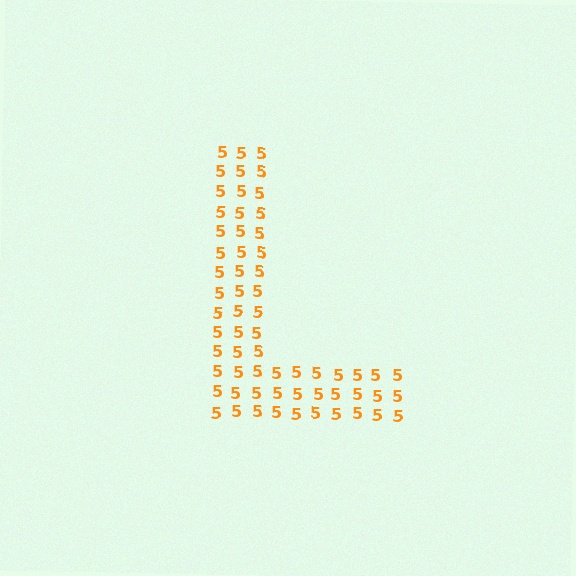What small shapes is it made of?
It is made of small digit 5's.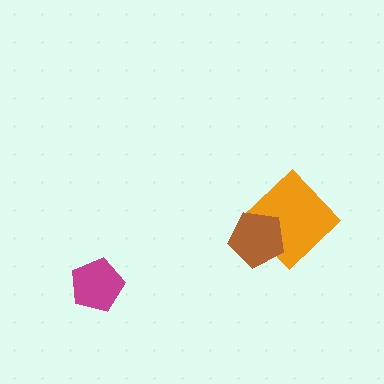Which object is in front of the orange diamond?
The brown pentagon is in front of the orange diamond.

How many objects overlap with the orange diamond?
1 object overlaps with the orange diamond.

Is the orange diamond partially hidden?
Yes, it is partially covered by another shape.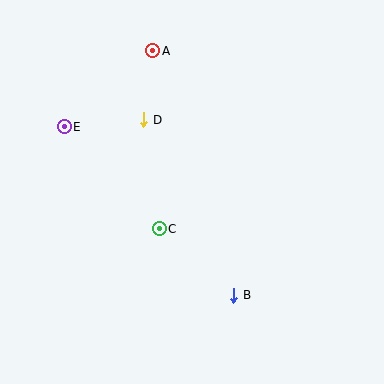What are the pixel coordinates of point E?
Point E is at (64, 127).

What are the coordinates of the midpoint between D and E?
The midpoint between D and E is at (104, 123).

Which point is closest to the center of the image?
Point C at (159, 229) is closest to the center.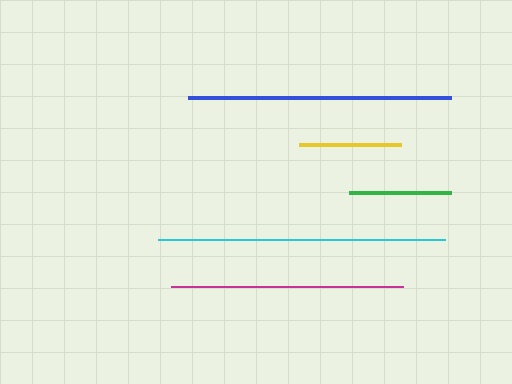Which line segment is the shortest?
The green line is the shortest at approximately 102 pixels.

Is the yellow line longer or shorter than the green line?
The yellow line is longer than the green line.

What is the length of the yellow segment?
The yellow segment is approximately 102 pixels long.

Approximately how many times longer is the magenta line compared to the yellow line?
The magenta line is approximately 2.3 times the length of the yellow line.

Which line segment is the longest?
The cyan line is the longest at approximately 287 pixels.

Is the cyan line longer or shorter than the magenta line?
The cyan line is longer than the magenta line.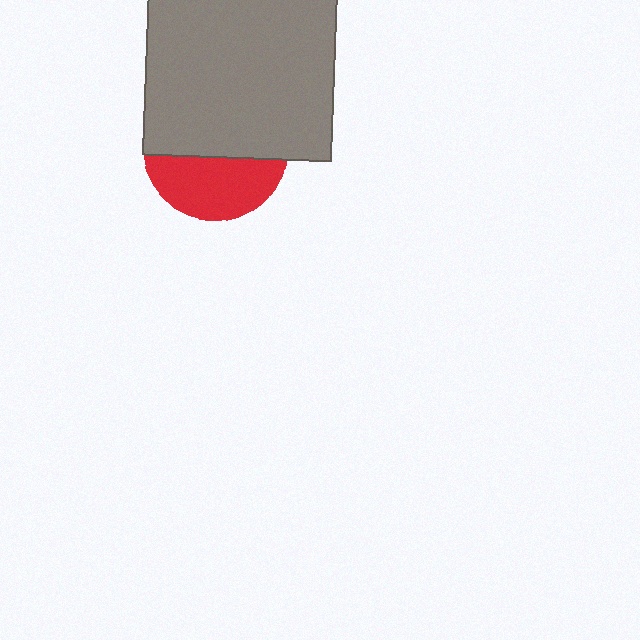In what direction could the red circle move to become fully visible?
The red circle could move down. That would shift it out from behind the gray square entirely.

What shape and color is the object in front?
The object in front is a gray square.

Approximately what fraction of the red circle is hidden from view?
Roughly 58% of the red circle is hidden behind the gray square.